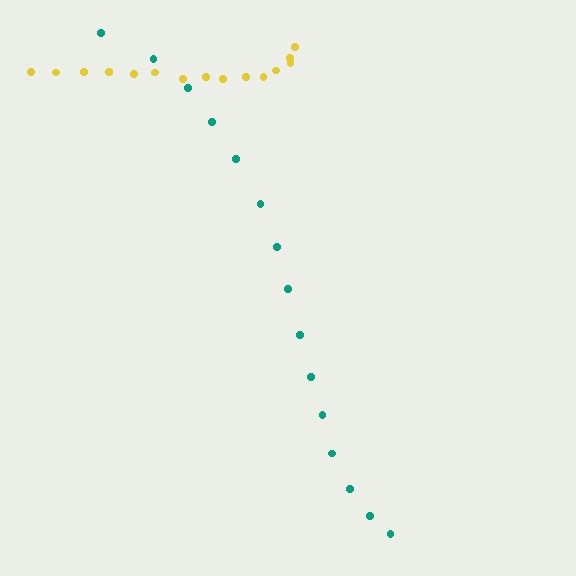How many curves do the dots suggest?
There are 2 distinct paths.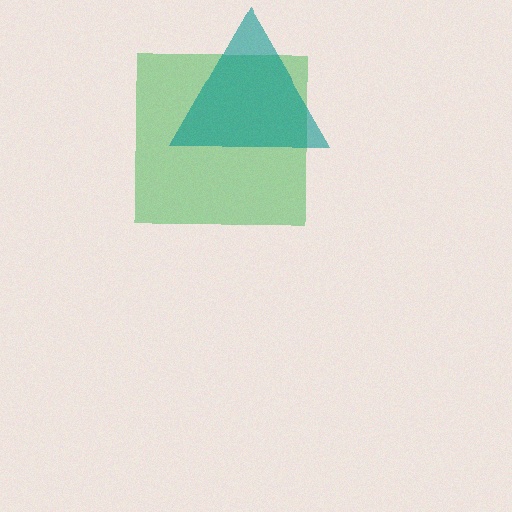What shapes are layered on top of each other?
The layered shapes are: a green square, a teal triangle.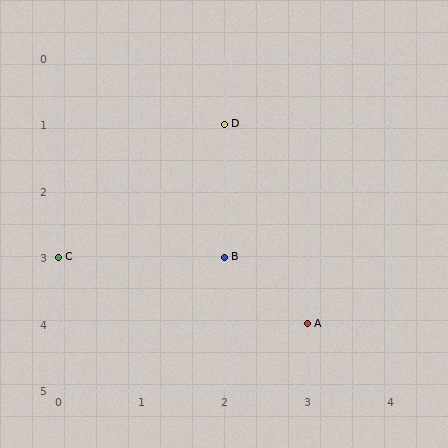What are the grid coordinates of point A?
Point A is at grid coordinates (3, 4).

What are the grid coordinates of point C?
Point C is at grid coordinates (0, 3).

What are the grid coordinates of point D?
Point D is at grid coordinates (2, 1).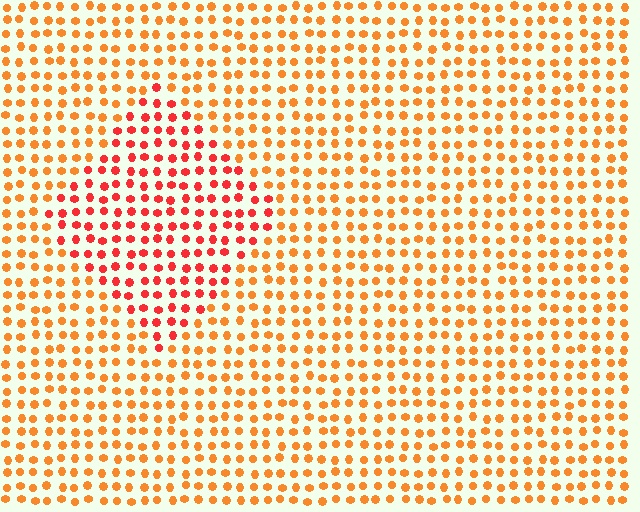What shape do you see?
I see a diamond.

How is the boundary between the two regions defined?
The boundary is defined purely by a slight shift in hue (about 30 degrees). Spacing, size, and orientation are identical on both sides.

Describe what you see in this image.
The image is filled with small orange elements in a uniform arrangement. A diamond-shaped region is visible where the elements are tinted to a slightly different hue, forming a subtle color boundary.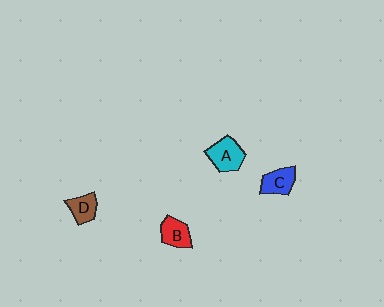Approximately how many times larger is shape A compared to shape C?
Approximately 1.2 times.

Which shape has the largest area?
Shape A (cyan).